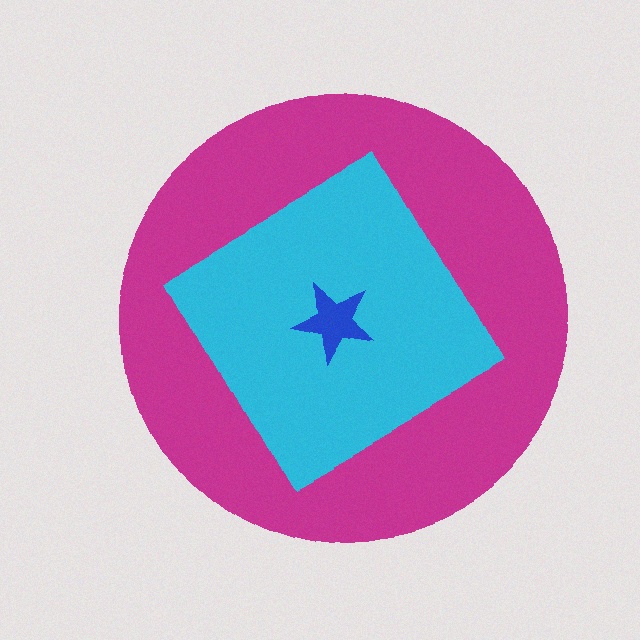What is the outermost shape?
The magenta circle.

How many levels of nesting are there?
3.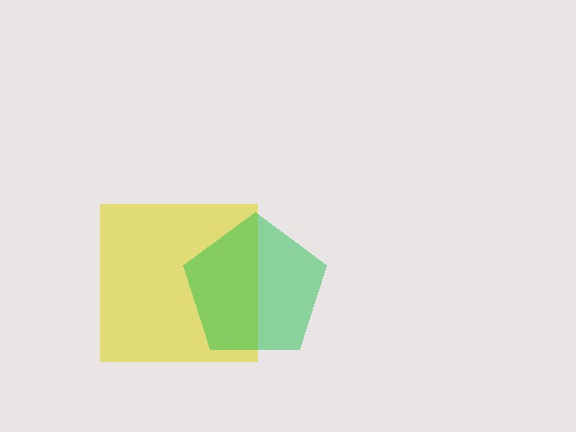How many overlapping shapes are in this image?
There are 2 overlapping shapes in the image.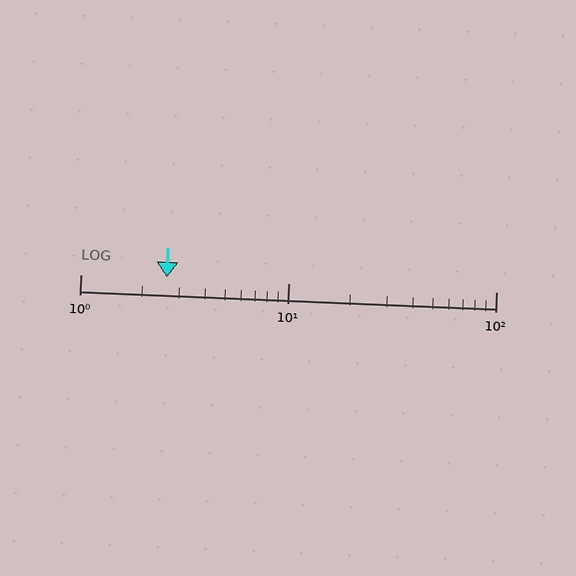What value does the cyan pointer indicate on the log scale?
The pointer indicates approximately 2.6.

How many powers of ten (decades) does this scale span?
The scale spans 2 decades, from 1 to 100.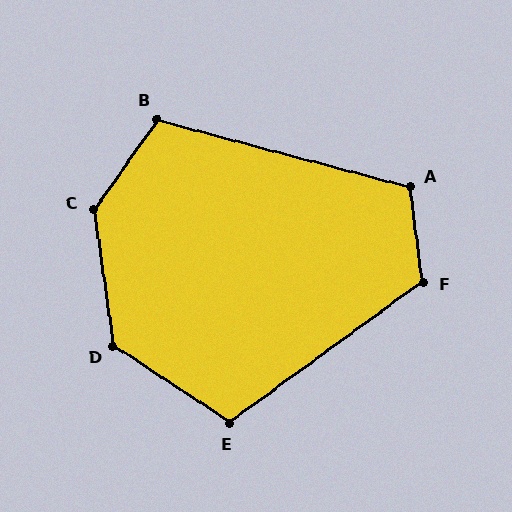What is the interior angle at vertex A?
Approximately 113 degrees (obtuse).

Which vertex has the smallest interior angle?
B, at approximately 110 degrees.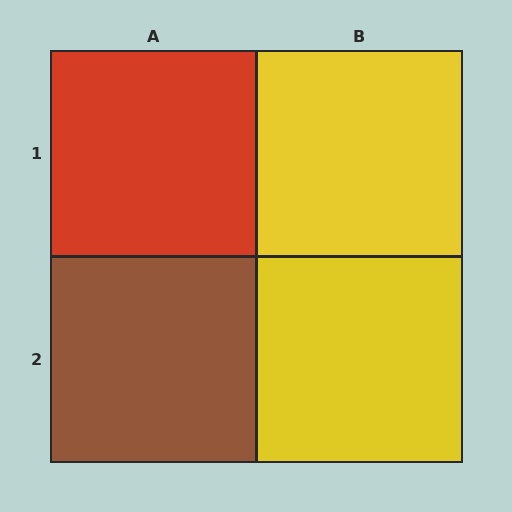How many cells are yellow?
2 cells are yellow.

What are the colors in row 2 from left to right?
Brown, yellow.